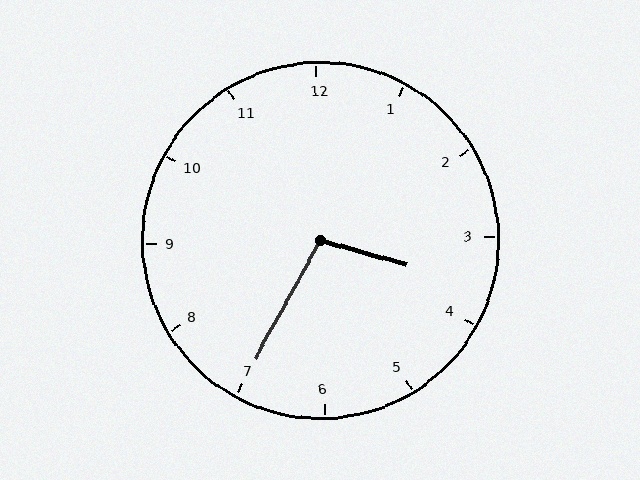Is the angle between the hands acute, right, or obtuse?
It is obtuse.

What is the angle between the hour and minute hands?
Approximately 102 degrees.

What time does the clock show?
3:35.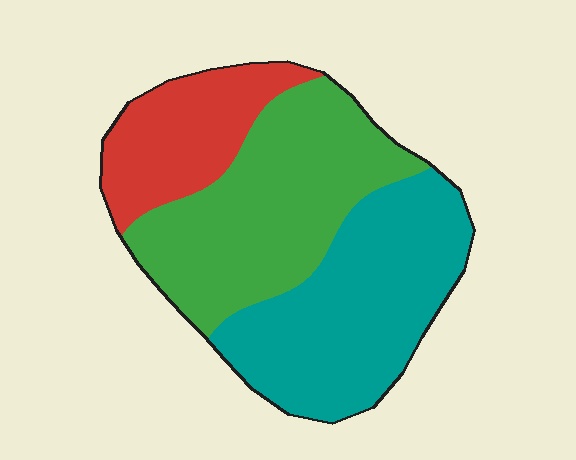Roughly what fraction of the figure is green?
Green covers around 40% of the figure.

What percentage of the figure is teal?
Teal covers around 40% of the figure.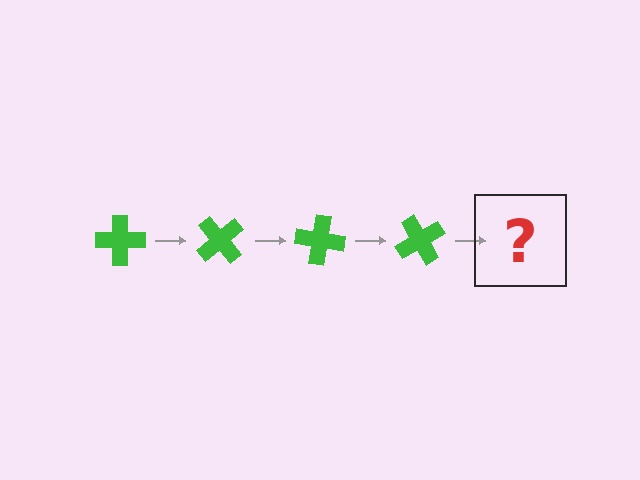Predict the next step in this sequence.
The next step is a green cross rotated 200 degrees.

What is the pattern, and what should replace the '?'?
The pattern is that the cross rotates 50 degrees each step. The '?' should be a green cross rotated 200 degrees.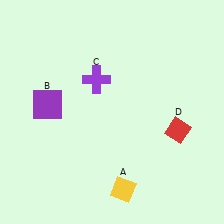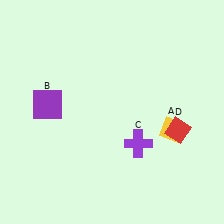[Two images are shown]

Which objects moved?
The objects that moved are: the yellow diamond (A), the purple cross (C).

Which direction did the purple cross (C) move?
The purple cross (C) moved down.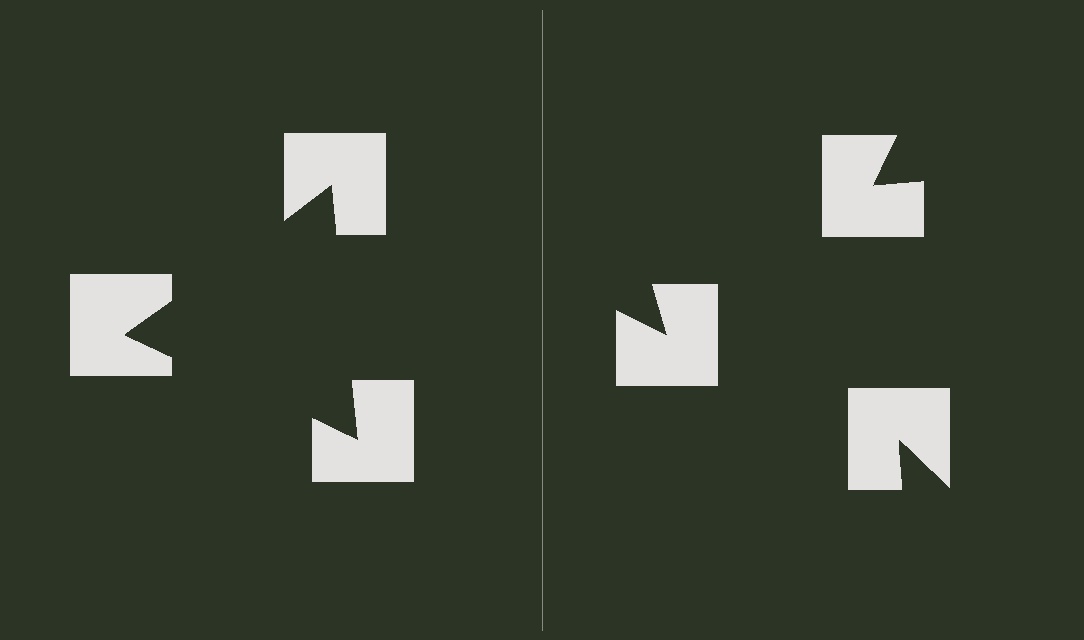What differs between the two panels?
The notched squares are positioned identically on both sides; only the wedge orientations differ. On the left they align to a triangle; on the right they are misaligned.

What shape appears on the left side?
An illusory triangle.